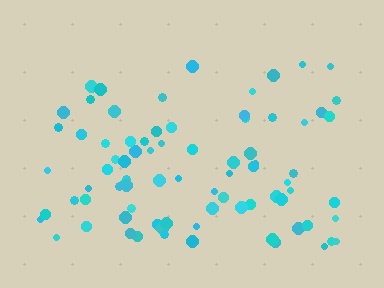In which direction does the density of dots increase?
From top to bottom, with the bottom side densest.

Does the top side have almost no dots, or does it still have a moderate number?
Still a moderate number, just noticeably fewer than the bottom.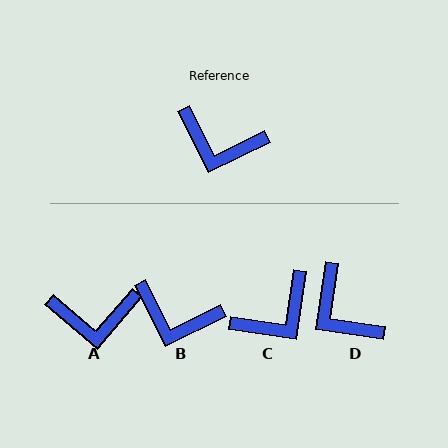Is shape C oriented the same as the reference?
No, it is off by about 55 degrees.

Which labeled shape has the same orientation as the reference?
B.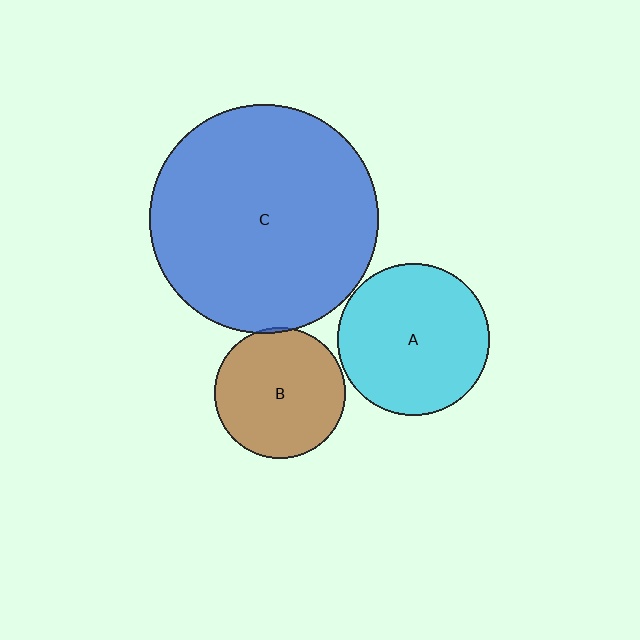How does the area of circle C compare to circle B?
Approximately 3.0 times.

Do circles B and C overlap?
Yes.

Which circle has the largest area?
Circle C (blue).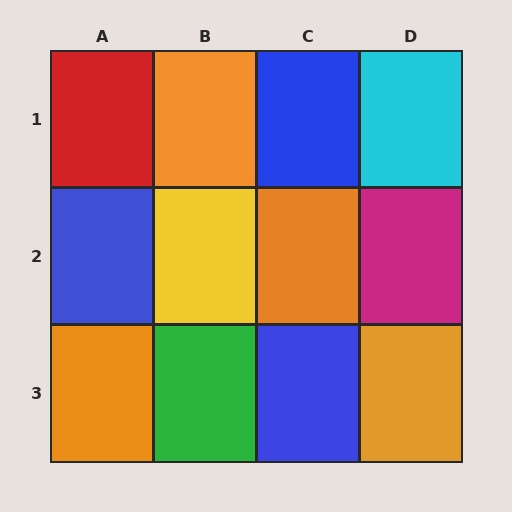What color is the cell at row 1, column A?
Red.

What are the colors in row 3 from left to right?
Orange, green, blue, orange.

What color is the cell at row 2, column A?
Blue.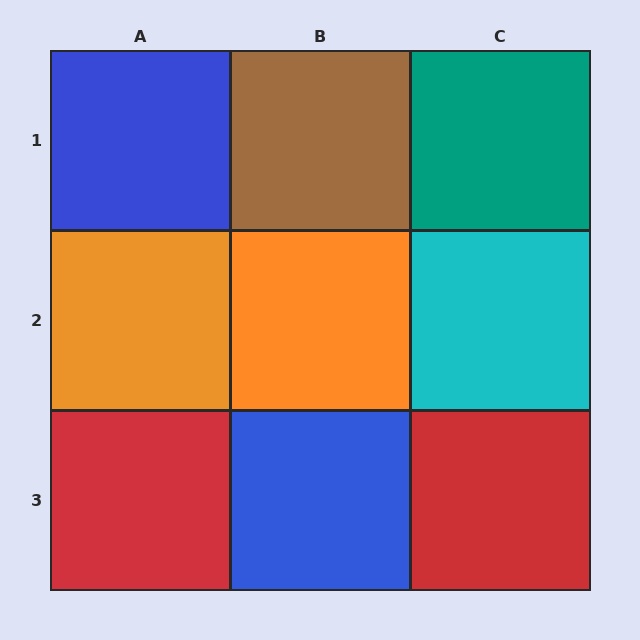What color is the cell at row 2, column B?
Orange.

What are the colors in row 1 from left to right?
Blue, brown, teal.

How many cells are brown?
1 cell is brown.